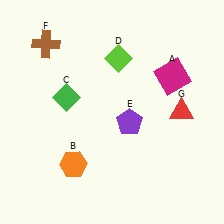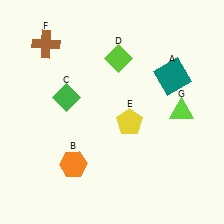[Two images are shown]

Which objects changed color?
A changed from magenta to teal. E changed from purple to yellow. G changed from red to lime.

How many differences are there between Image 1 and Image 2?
There are 3 differences between the two images.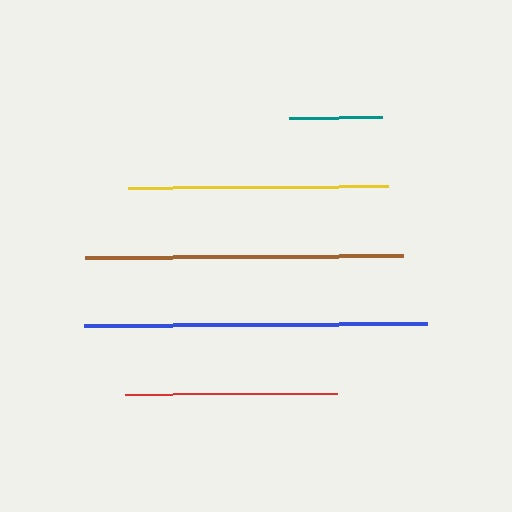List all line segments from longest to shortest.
From longest to shortest: blue, brown, yellow, red, teal.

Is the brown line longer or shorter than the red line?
The brown line is longer than the red line.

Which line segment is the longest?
The blue line is the longest at approximately 343 pixels.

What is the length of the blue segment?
The blue segment is approximately 343 pixels long.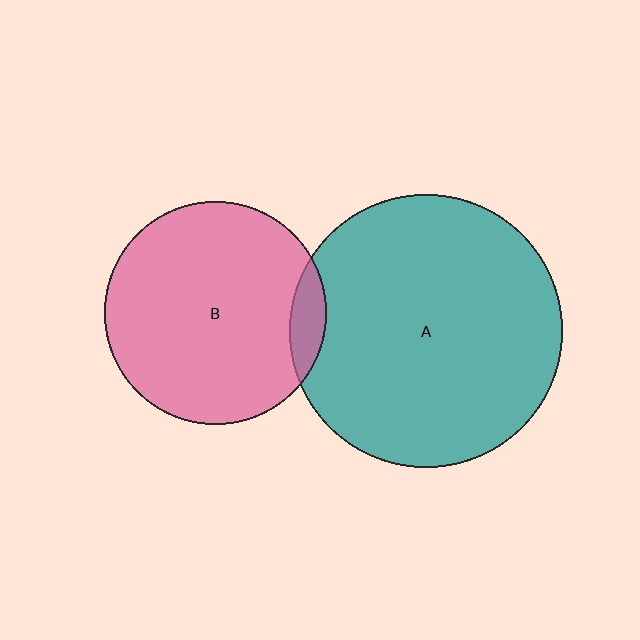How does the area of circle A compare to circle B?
Approximately 1.5 times.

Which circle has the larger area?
Circle A (teal).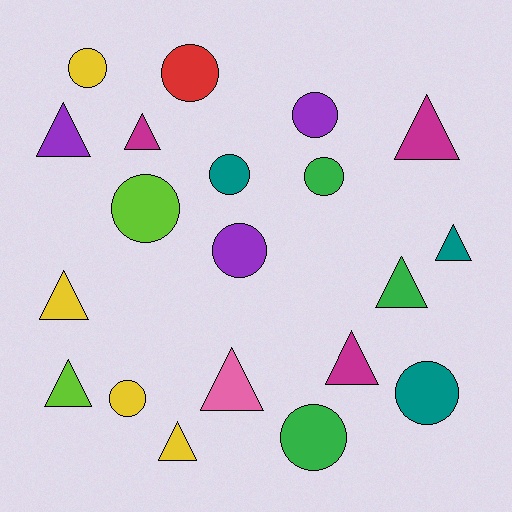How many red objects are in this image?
There is 1 red object.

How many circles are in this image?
There are 10 circles.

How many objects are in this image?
There are 20 objects.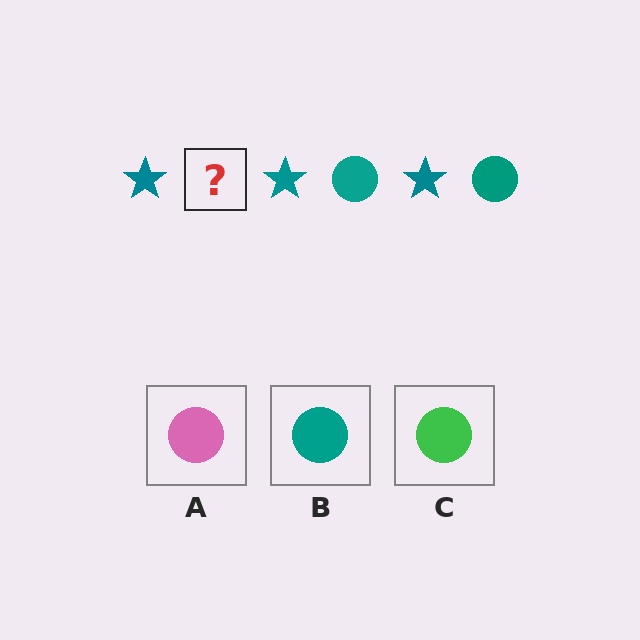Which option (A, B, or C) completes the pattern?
B.